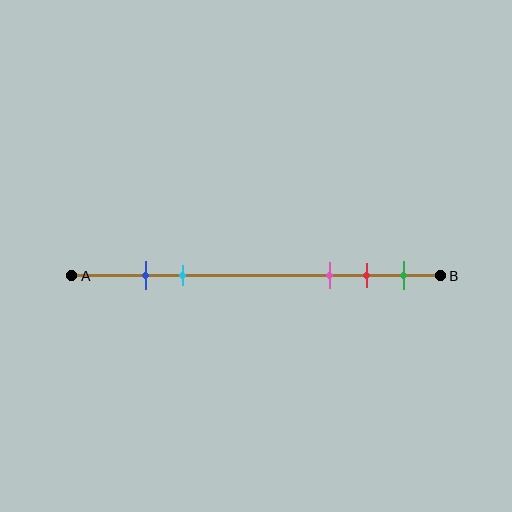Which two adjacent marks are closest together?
The blue and cyan marks are the closest adjacent pair.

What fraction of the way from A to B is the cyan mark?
The cyan mark is approximately 30% (0.3) of the way from A to B.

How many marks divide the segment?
There are 5 marks dividing the segment.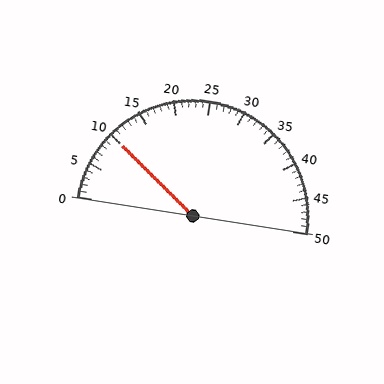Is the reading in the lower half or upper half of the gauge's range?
The reading is in the lower half of the range (0 to 50).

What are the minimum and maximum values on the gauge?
The gauge ranges from 0 to 50.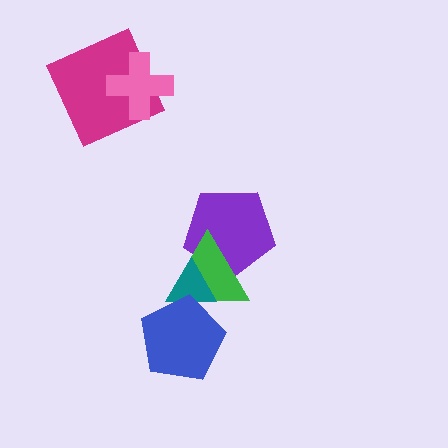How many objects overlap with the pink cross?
1 object overlaps with the pink cross.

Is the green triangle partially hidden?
Yes, it is partially covered by another shape.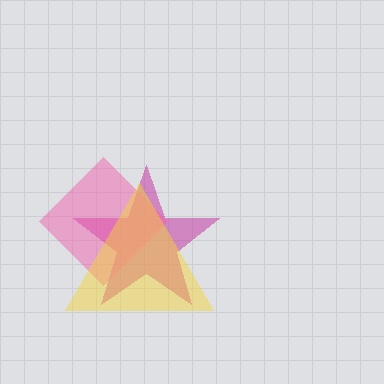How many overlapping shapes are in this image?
There are 3 overlapping shapes in the image.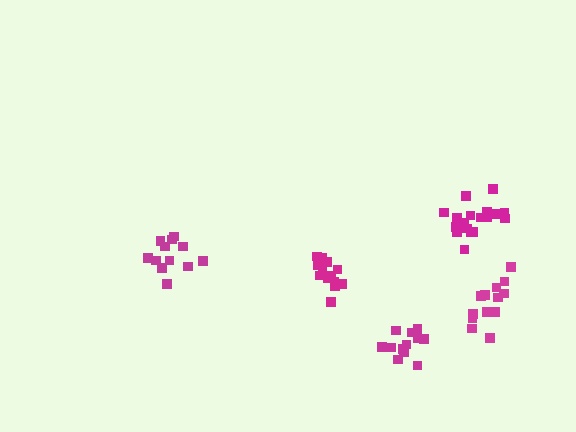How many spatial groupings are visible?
There are 5 spatial groupings.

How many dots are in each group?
Group 1: 18 dots, Group 2: 15 dots, Group 3: 13 dots, Group 4: 15 dots, Group 5: 12 dots (73 total).